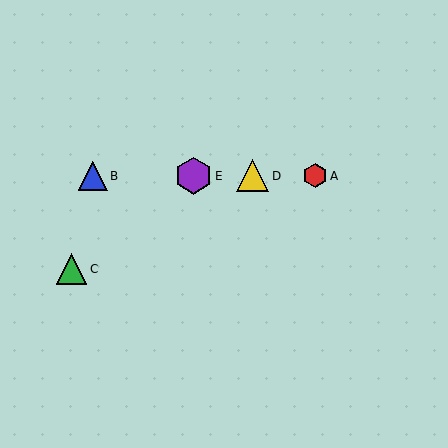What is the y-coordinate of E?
Object E is at y≈176.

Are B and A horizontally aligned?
Yes, both are at y≈176.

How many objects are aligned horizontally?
4 objects (A, B, D, E) are aligned horizontally.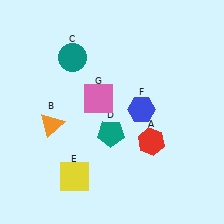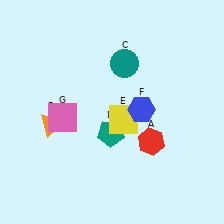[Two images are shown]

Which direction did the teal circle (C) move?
The teal circle (C) moved right.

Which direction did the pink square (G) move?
The pink square (G) moved left.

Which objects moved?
The objects that moved are: the teal circle (C), the yellow square (E), the pink square (G).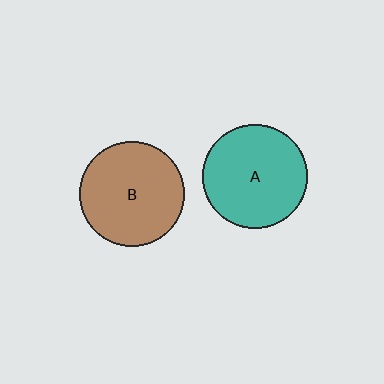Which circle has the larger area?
Circle B (brown).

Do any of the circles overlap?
No, none of the circles overlap.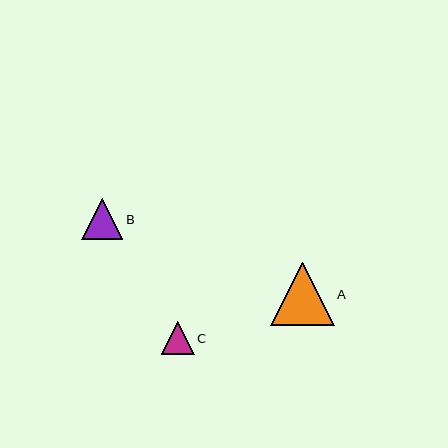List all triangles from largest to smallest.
From largest to smallest: A, B, C.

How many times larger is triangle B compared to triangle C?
Triangle B is approximately 1.2 times the size of triangle C.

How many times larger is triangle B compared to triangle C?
Triangle B is approximately 1.2 times the size of triangle C.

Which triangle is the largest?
Triangle A is the largest with a size of approximately 64 pixels.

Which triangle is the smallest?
Triangle C is the smallest with a size of approximately 33 pixels.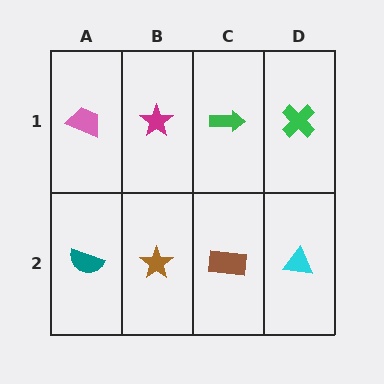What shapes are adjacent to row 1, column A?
A teal semicircle (row 2, column A), a magenta star (row 1, column B).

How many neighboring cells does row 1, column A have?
2.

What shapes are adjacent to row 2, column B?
A magenta star (row 1, column B), a teal semicircle (row 2, column A), a brown rectangle (row 2, column C).